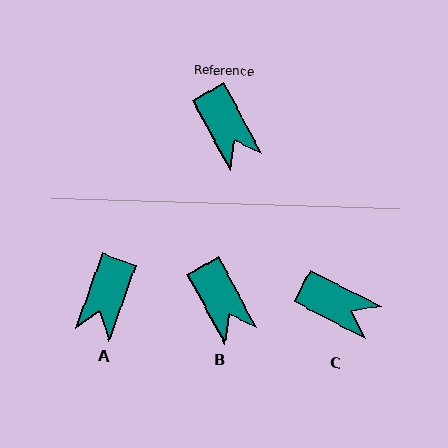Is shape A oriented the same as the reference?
No, it is off by about 49 degrees.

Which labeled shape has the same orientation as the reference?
B.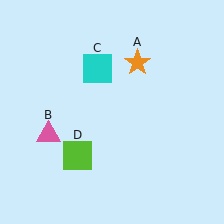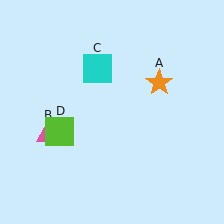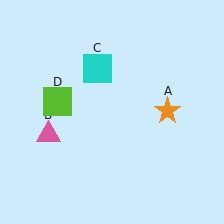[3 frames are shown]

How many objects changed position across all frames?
2 objects changed position: orange star (object A), lime square (object D).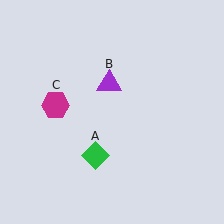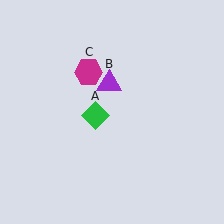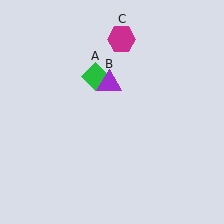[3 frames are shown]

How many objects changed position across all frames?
2 objects changed position: green diamond (object A), magenta hexagon (object C).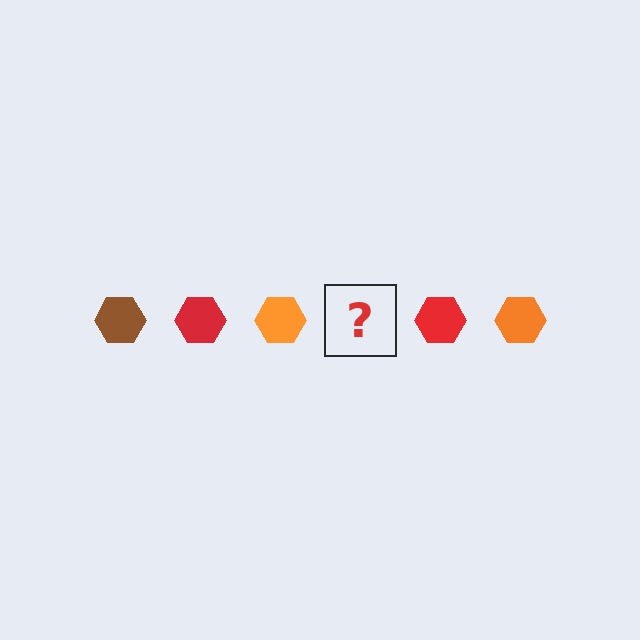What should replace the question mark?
The question mark should be replaced with a brown hexagon.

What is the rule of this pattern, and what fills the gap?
The rule is that the pattern cycles through brown, red, orange hexagons. The gap should be filled with a brown hexagon.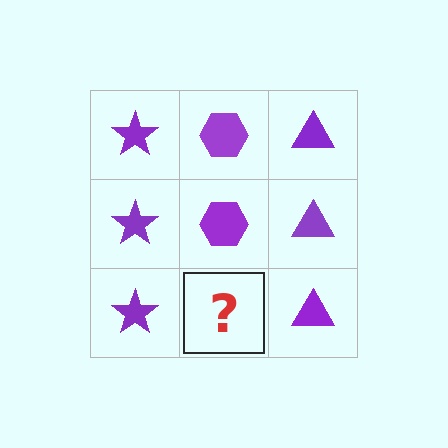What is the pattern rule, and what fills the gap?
The rule is that each column has a consistent shape. The gap should be filled with a purple hexagon.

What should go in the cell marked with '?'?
The missing cell should contain a purple hexagon.